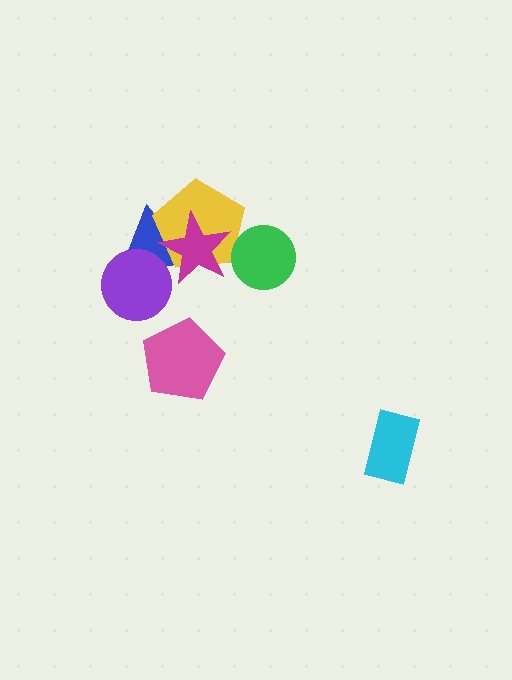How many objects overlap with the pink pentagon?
0 objects overlap with the pink pentagon.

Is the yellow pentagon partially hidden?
Yes, it is partially covered by another shape.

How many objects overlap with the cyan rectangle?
0 objects overlap with the cyan rectangle.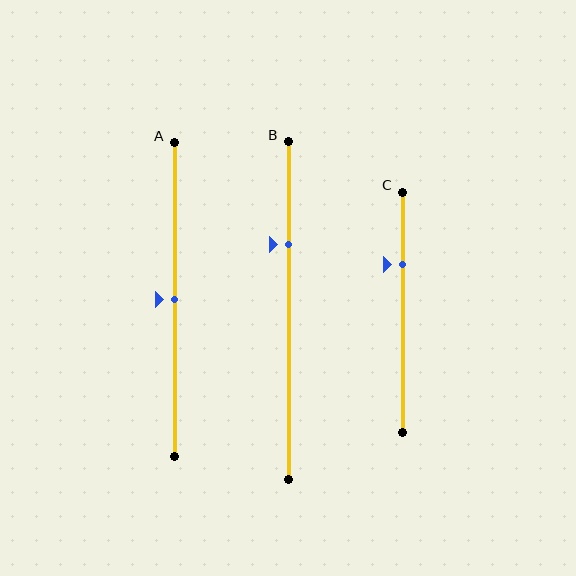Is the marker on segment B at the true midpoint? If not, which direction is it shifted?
No, the marker on segment B is shifted upward by about 20% of the segment length.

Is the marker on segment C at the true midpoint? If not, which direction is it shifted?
No, the marker on segment C is shifted upward by about 20% of the segment length.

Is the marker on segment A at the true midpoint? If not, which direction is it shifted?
Yes, the marker on segment A is at the true midpoint.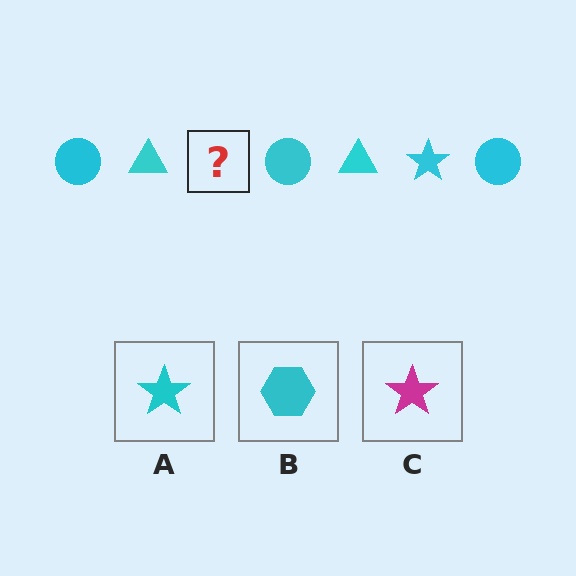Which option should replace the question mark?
Option A.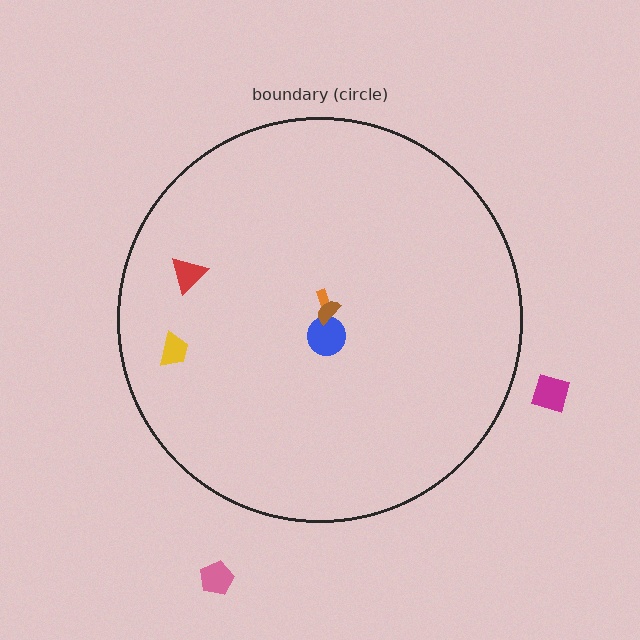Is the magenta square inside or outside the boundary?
Outside.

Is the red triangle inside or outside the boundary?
Inside.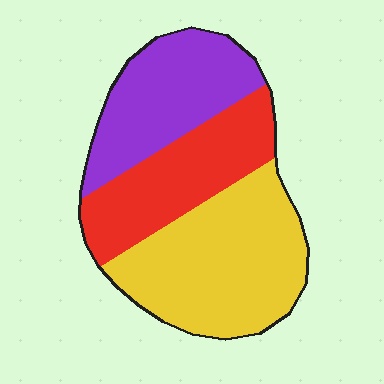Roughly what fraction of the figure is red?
Red covers around 30% of the figure.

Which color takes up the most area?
Yellow, at roughly 45%.